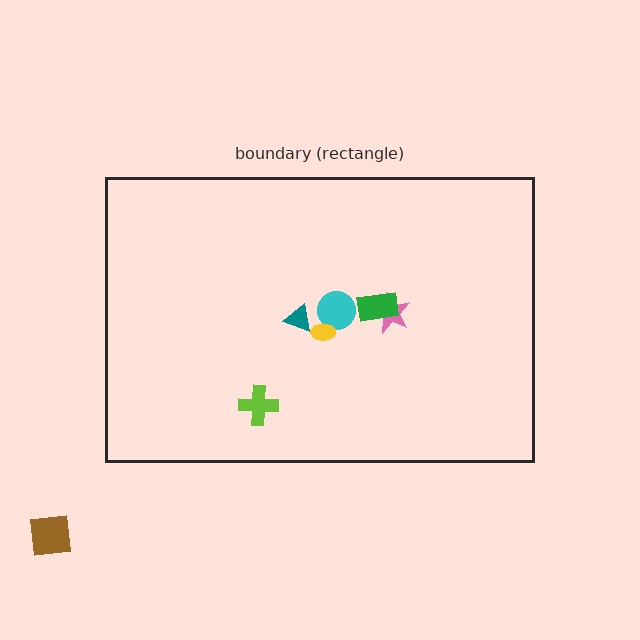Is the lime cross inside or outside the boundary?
Inside.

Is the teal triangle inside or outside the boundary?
Inside.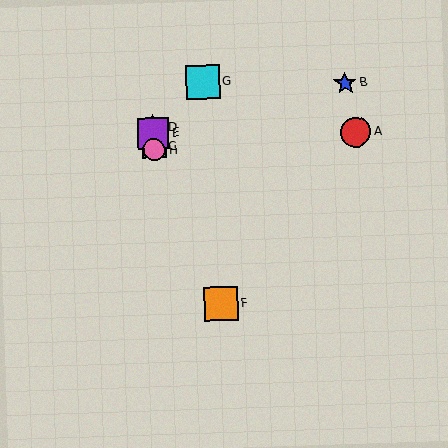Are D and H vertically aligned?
Yes, both are at x≈153.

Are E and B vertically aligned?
No, E is at x≈153 and B is at x≈345.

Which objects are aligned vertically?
Objects C, D, E, H are aligned vertically.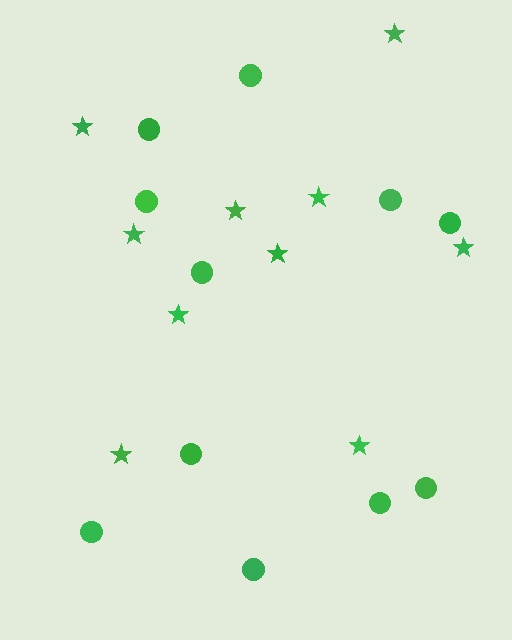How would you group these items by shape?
There are 2 groups: one group of stars (10) and one group of circles (11).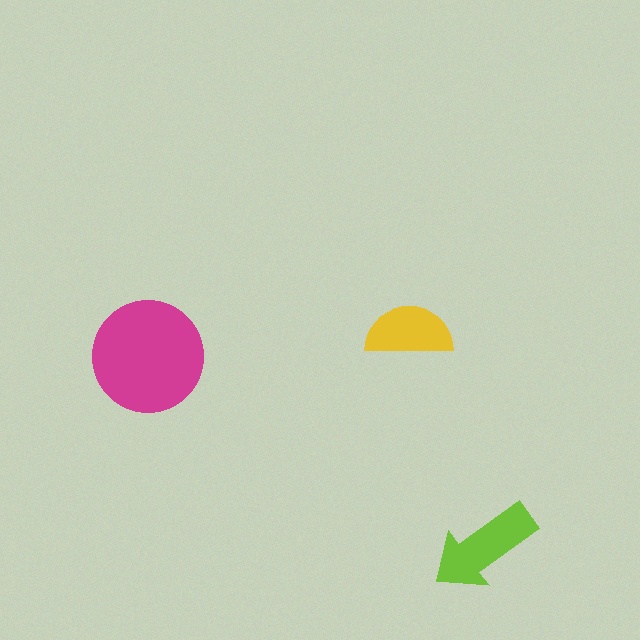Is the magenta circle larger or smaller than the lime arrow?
Larger.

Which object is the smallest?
The yellow semicircle.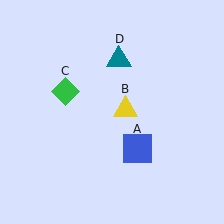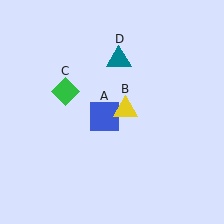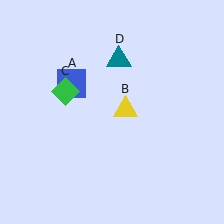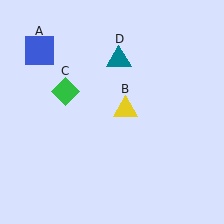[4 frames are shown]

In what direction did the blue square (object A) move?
The blue square (object A) moved up and to the left.